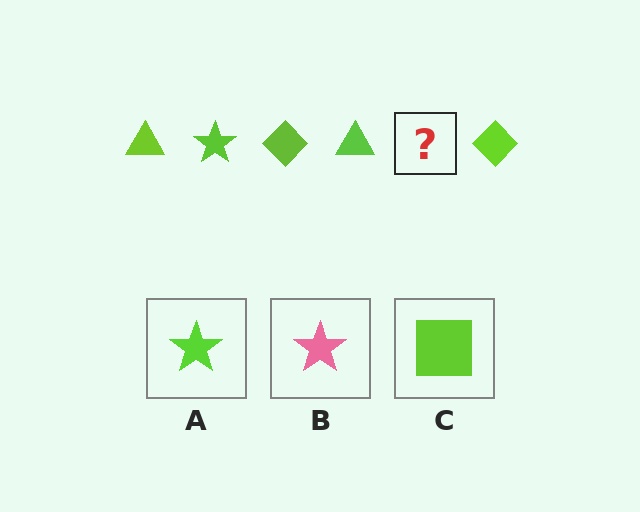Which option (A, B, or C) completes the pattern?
A.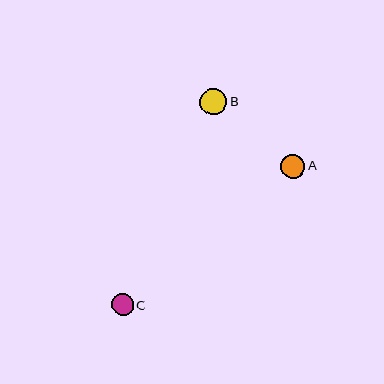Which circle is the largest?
Circle B is the largest with a size of approximately 27 pixels.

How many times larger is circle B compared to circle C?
Circle B is approximately 1.2 times the size of circle C.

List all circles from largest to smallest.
From largest to smallest: B, A, C.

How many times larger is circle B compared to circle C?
Circle B is approximately 1.2 times the size of circle C.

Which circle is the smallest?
Circle C is the smallest with a size of approximately 21 pixels.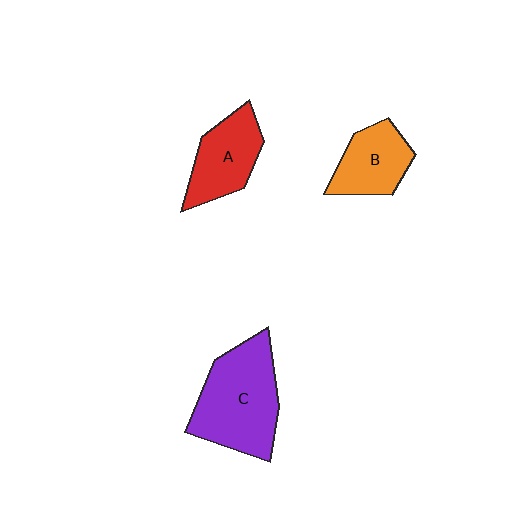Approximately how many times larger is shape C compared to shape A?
Approximately 1.6 times.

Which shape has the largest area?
Shape C (purple).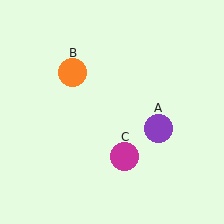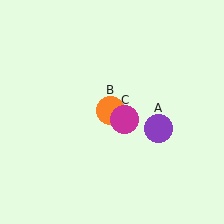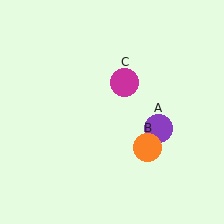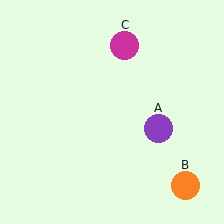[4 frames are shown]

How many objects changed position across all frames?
2 objects changed position: orange circle (object B), magenta circle (object C).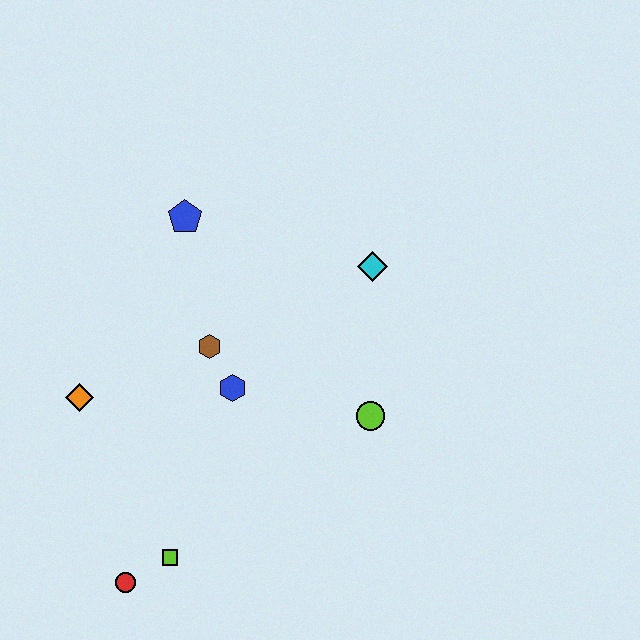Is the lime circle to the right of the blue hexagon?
Yes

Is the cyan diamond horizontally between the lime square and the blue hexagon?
No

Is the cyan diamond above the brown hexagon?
Yes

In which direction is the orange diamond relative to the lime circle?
The orange diamond is to the left of the lime circle.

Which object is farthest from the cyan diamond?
The red circle is farthest from the cyan diamond.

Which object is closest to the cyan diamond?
The lime circle is closest to the cyan diamond.